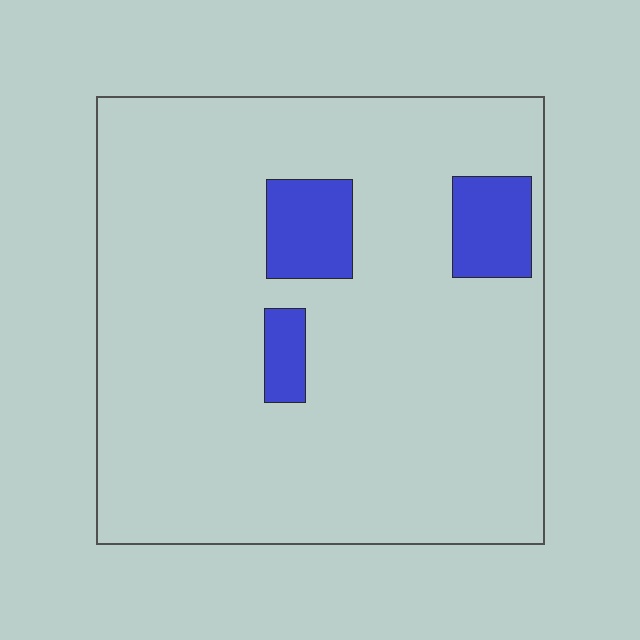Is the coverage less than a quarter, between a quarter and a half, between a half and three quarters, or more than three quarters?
Less than a quarter.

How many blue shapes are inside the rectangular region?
3.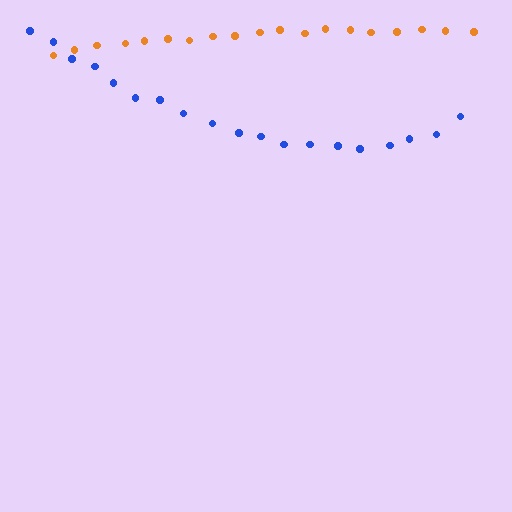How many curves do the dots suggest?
There are 2 distinct paths.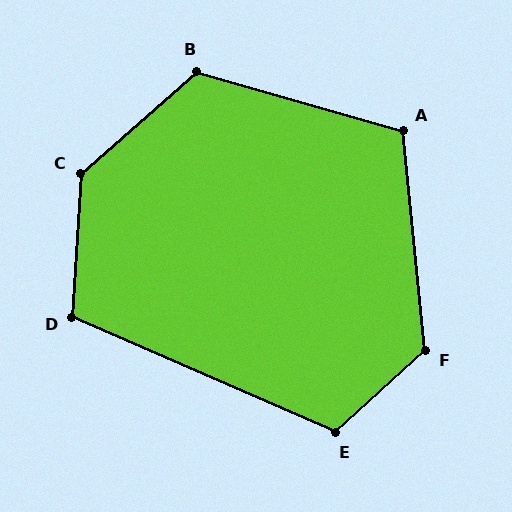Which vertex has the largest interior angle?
C, at approximately 135 degrees.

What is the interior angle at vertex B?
Approximately 123 degrees (obtuse).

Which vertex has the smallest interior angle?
D, at approximately 110 degrees.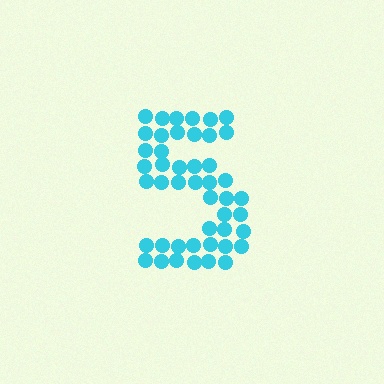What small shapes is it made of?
It is made of small circles.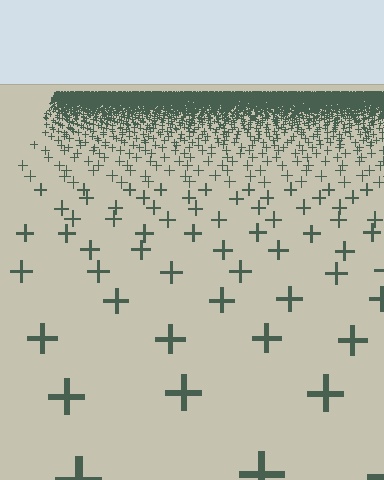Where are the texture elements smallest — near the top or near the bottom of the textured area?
Near the top.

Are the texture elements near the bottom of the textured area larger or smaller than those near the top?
Larger. Near the bottom, elements are closer to the viewer and appear at a bigger on-screen size.